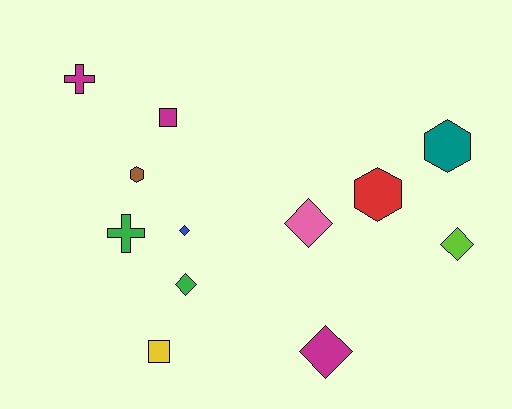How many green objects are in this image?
There are 2 green objects.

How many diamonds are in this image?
There are 5 diamonds.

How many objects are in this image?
There are 12 objects.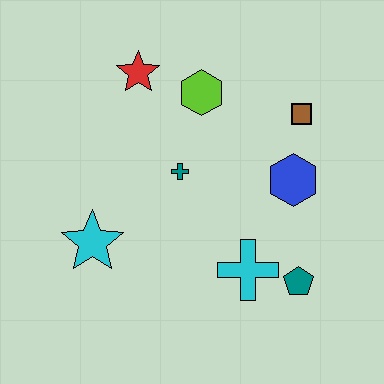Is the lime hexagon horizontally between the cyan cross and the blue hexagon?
No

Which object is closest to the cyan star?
The teal cross is closest to the cyan star.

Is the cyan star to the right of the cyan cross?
No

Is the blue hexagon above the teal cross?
No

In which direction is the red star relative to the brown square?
The red star is to the left of the brown square.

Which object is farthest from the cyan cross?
The red star is farthest from the cyan cross.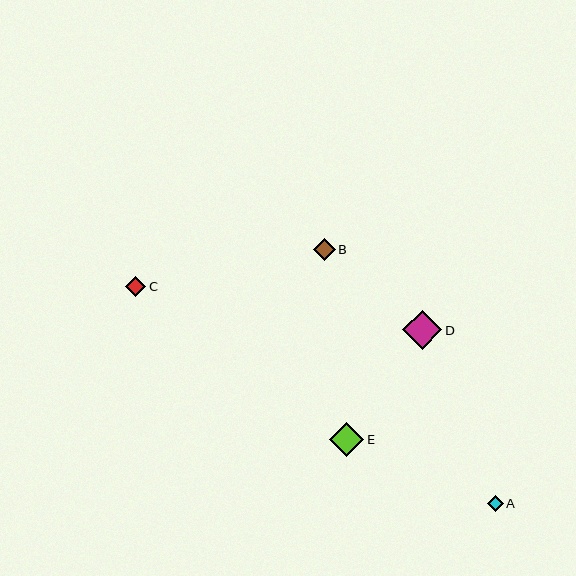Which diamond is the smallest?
Diamond A is the smallest with a size of approximately 16 pixels.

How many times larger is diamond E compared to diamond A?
Diamond E is approximately 2.2 times the size of diamond A.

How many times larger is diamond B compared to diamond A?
Diamond B is approximately 1.4 times the size of diamond A.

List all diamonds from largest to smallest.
From largest to smallest: D, E, B, C, A.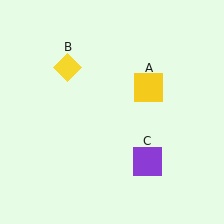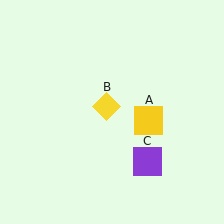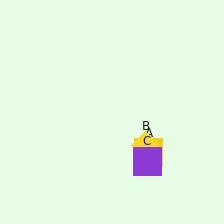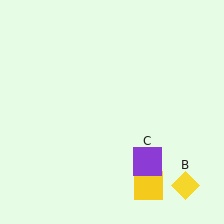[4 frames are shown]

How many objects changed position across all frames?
2 objects changed position: yellow square (object A), yellow diamond (object B).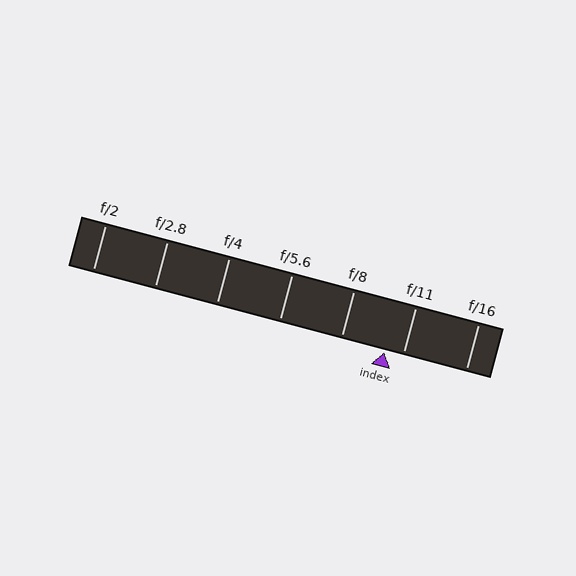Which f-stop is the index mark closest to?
The index mark is closest to f/11.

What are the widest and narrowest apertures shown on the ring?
The widest aperture shown is f/2 and the narrowest is f/16.